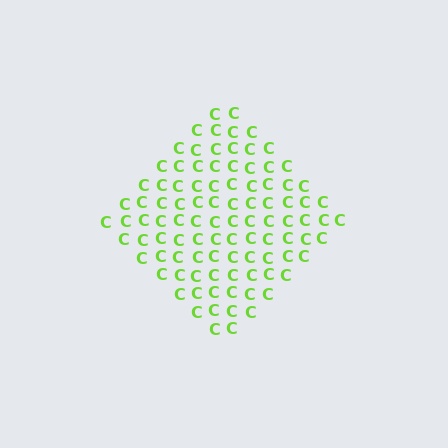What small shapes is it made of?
It is made of small letter C's.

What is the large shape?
The large shape is a diamond.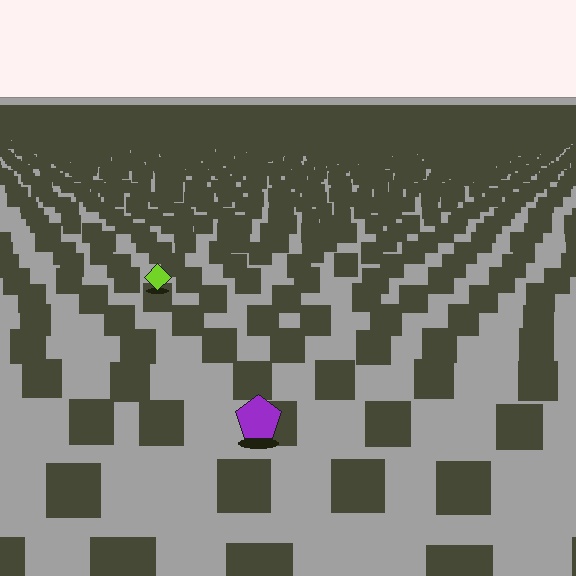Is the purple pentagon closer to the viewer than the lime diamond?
Yes. The purple pentagon is closer — you can tell from the texture gradient: the ground texture is coarser near it.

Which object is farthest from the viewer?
The lime diamond is farthest from the viewer. It appears smaller and the ground texture around it is denser.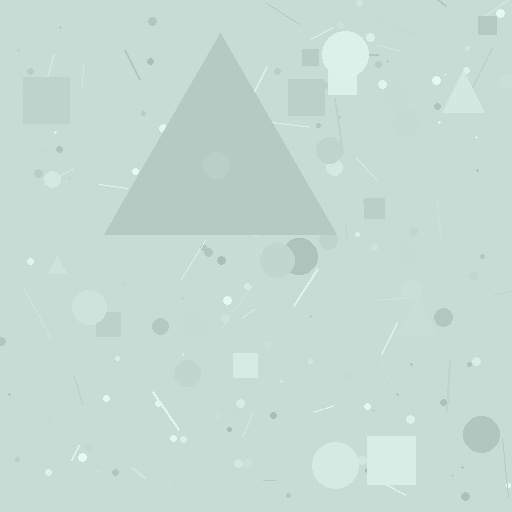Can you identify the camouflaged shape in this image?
The camouflaged shape is a triangle.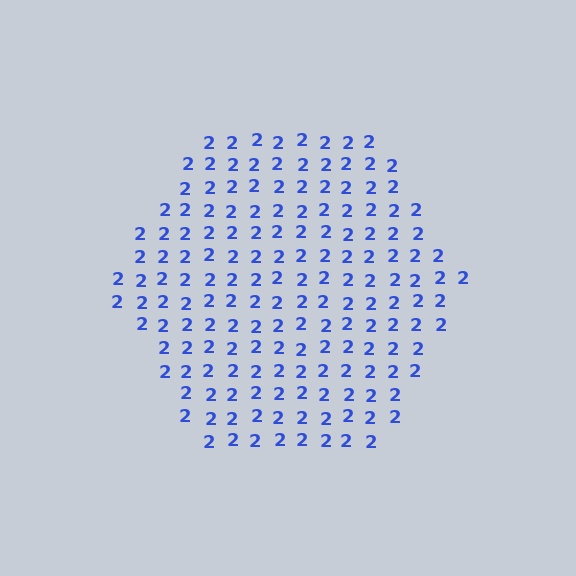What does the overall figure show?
The overall figure shows a hexagon.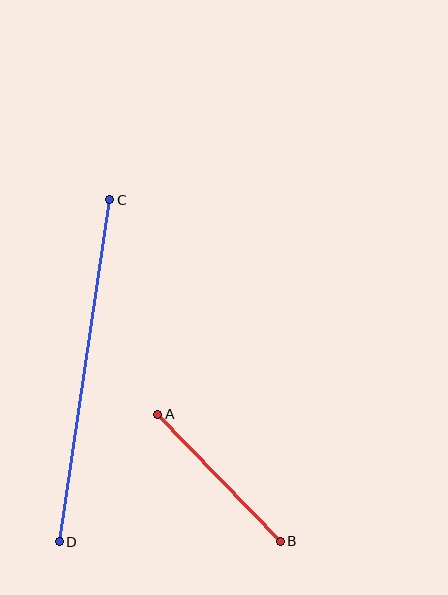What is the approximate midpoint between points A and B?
The midpoint is at approximately (219, 478) pixels.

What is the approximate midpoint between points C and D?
The midpoint is at approximately (84, 371) pixels.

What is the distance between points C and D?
The distance is approximately 346 pixels.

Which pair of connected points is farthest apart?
Points C and D are farthest apart.